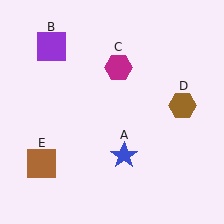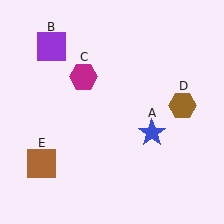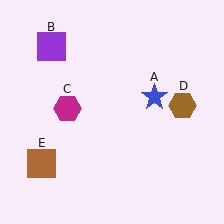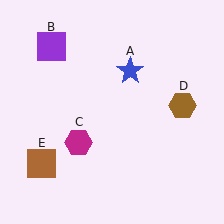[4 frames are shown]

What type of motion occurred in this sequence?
The blue star (object A), magenta hexagon (object C) rotated counterclockwise around the center of the scene.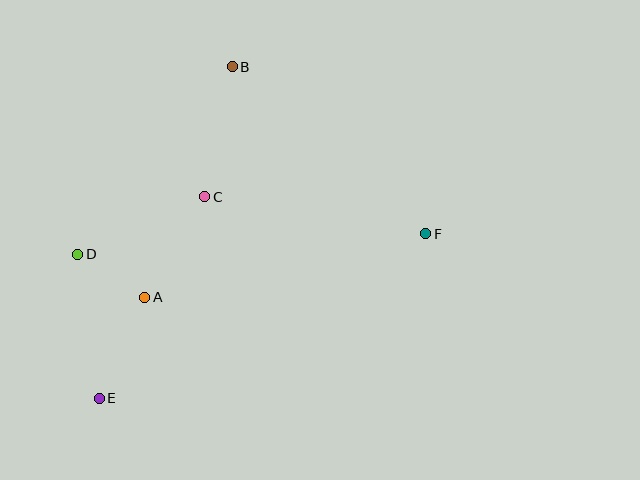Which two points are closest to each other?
Points A and D are closest to each other.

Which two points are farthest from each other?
Points E and F are farthest from each other.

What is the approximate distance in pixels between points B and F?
The distance between B and F is approximately 256 pixels.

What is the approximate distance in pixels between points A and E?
The distance between A and E is approximately 111 pixels.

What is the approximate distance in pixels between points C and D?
The distance between C and D is approximately 139 pixels.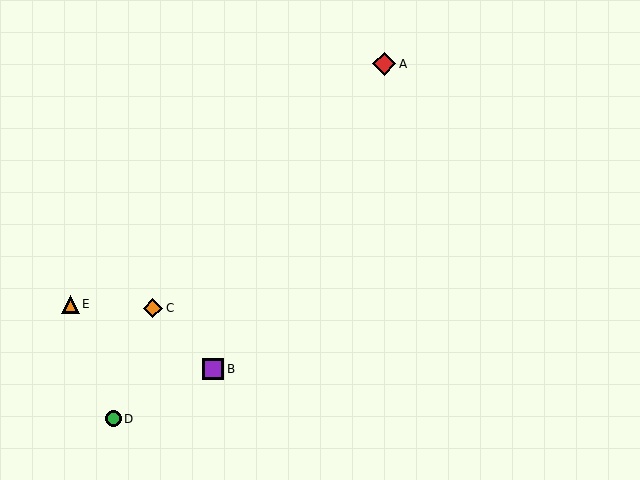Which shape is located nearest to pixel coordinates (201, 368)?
The purple square (labeled B) at (213, 369) is nearest to that location.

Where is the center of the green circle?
The center of the green circle is at (113, 419).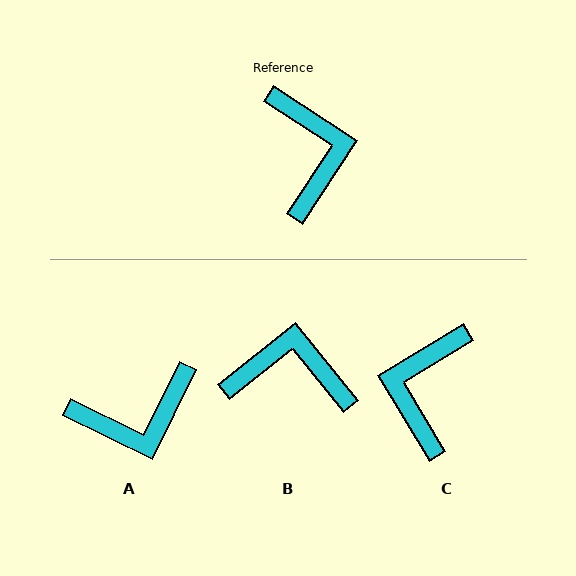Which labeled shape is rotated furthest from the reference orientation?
C, about 155 degrees away.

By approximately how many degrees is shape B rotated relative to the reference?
Approximately 72 degrees counter-clockwise.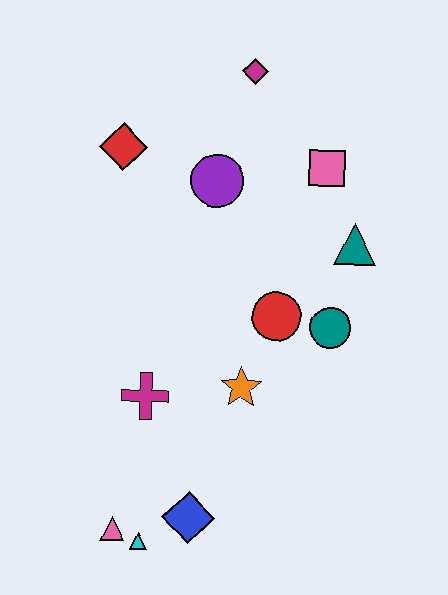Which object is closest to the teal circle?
The red circle is closest to the teal circle.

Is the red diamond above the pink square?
Yes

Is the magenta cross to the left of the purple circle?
Yes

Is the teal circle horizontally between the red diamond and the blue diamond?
No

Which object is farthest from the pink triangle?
The magenta diamond is farthest from the pink triangle.